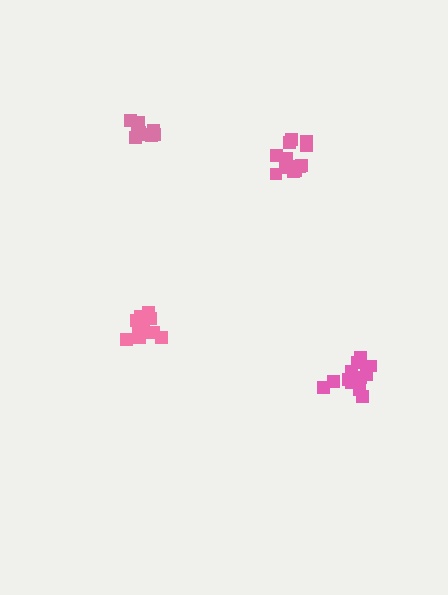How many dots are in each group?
Group 1: 12 dots, Group 2: 13 dots, Group 3: 12 dots, Group 4: 9 dots (46 total).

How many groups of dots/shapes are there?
There are 4 groups.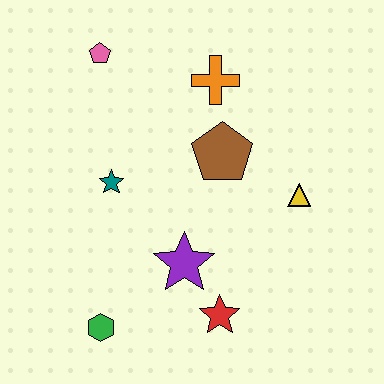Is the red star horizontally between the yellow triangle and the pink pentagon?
Yes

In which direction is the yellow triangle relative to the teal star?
The yellow triangle is to the right of the teal star.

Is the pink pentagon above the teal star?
Yes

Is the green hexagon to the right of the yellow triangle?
No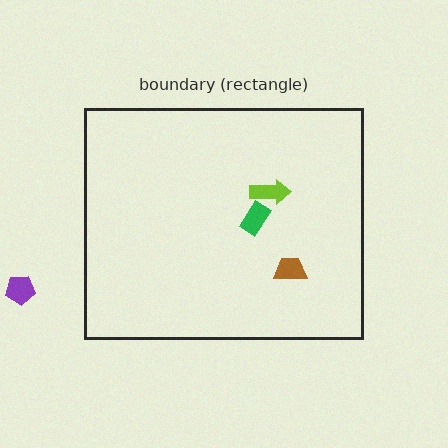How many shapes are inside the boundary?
3 inside, 1 outside.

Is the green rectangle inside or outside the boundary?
Inside.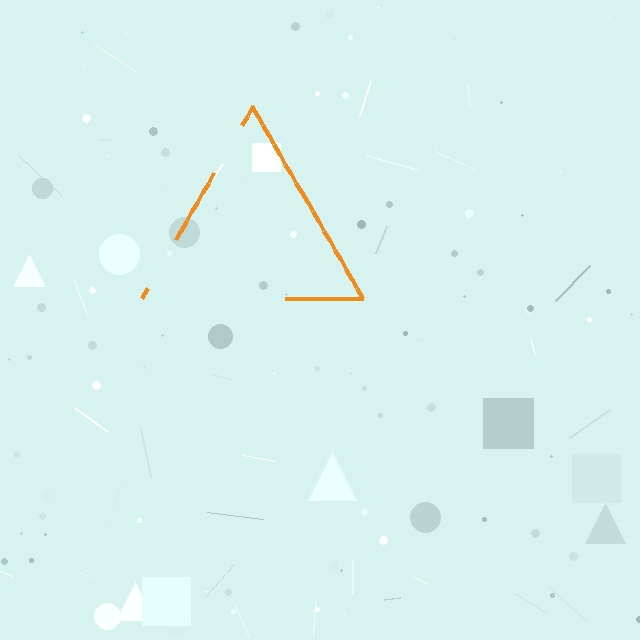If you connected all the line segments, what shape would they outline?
They would outline a triangle.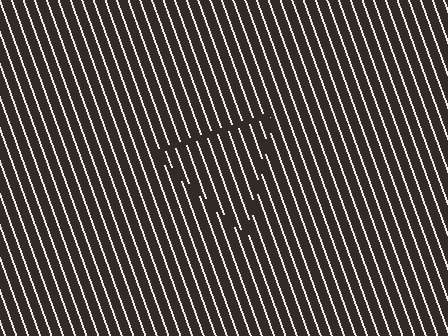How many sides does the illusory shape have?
3 sides — the line-ends trace a triangle.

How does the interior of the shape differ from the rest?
The interior of the shape contains the same grating, shifted by half a period — the contour is defined by the phase discontinuity where line-ends from the inner and outer gratings abut.